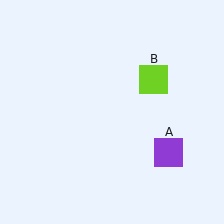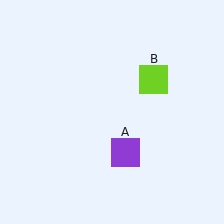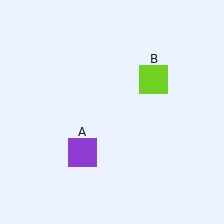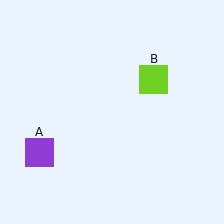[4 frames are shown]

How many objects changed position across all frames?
1 object changed position: purple square (object A).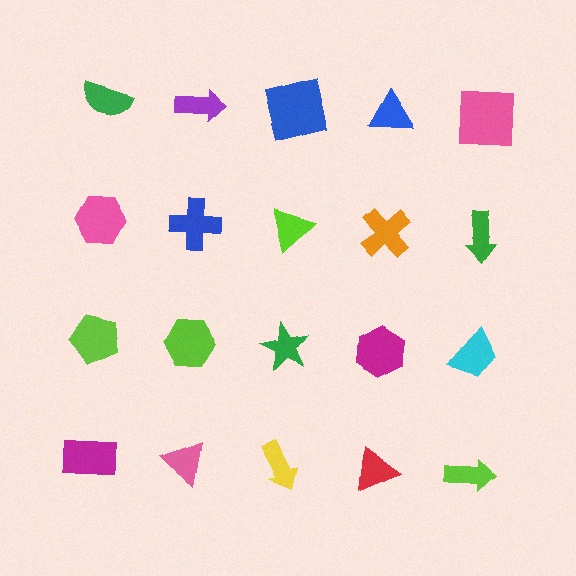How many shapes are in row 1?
5 shapes.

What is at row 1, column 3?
A blue square.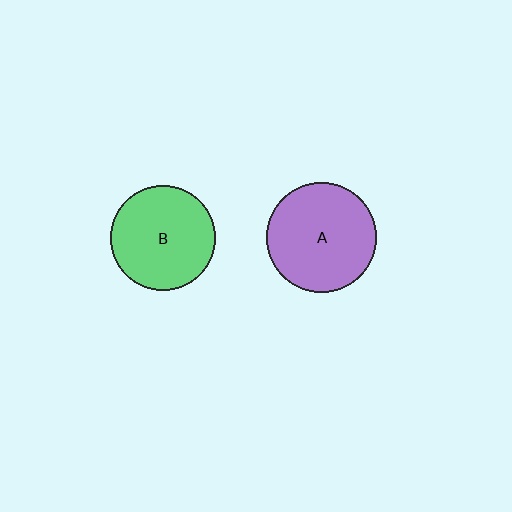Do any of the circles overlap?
No, none of the circles overlap.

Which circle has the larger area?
Circle A (purple).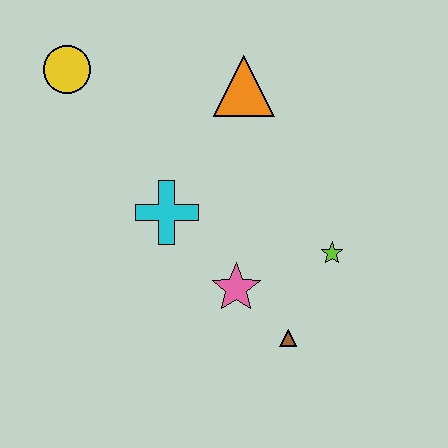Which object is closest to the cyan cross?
The pink star is closest to the cyan cross.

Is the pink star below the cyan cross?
Yes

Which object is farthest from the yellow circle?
The brown triangle is farthest from the yellow circle.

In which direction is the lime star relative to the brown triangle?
The lime star is above the brown triangle.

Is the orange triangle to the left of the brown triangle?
Yes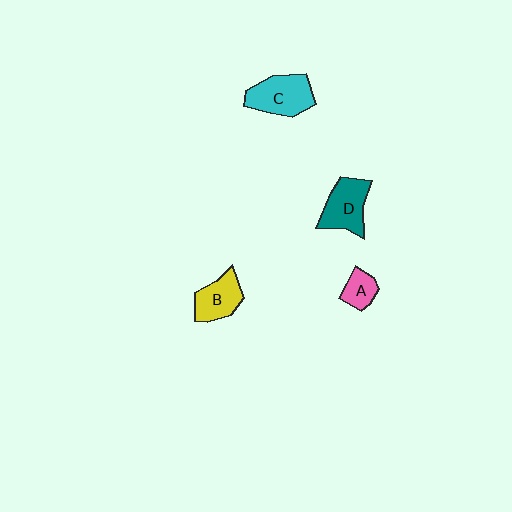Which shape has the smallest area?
Shape A (pink).